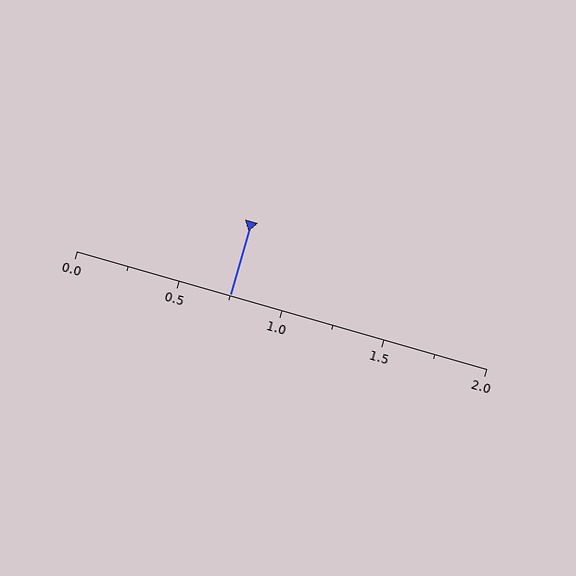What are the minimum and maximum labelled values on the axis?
The axis runs from 0.0 to 2.0.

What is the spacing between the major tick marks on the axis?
The major ticks are spaced 0.5 apart.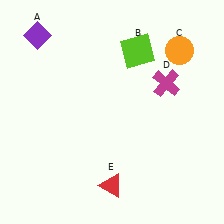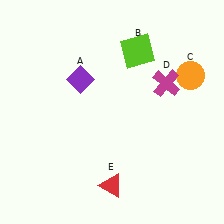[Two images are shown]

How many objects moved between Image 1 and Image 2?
2 objects moved between the two images.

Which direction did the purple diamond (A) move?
The purple diamond (A) moved down.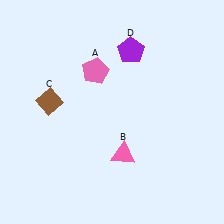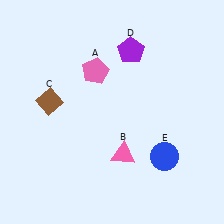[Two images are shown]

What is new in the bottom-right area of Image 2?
A blue circle (E) was added in the bottom-right area of Image 2.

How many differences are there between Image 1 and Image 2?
There is 1 difference between the two images.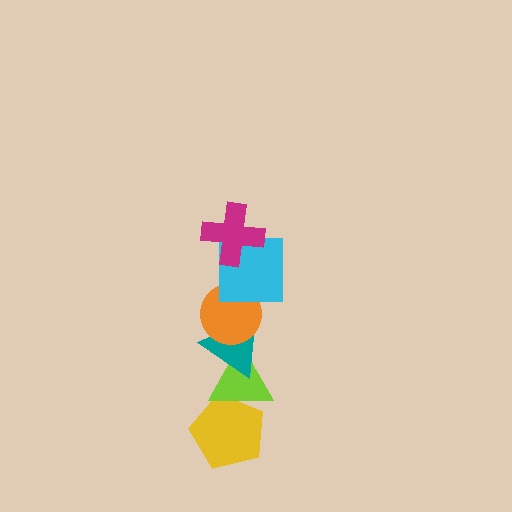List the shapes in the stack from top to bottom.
From top to bottom: the magenta cross, the cyan square, the orange circle, the teal triangle, the lime triangle, the yellow pentagon.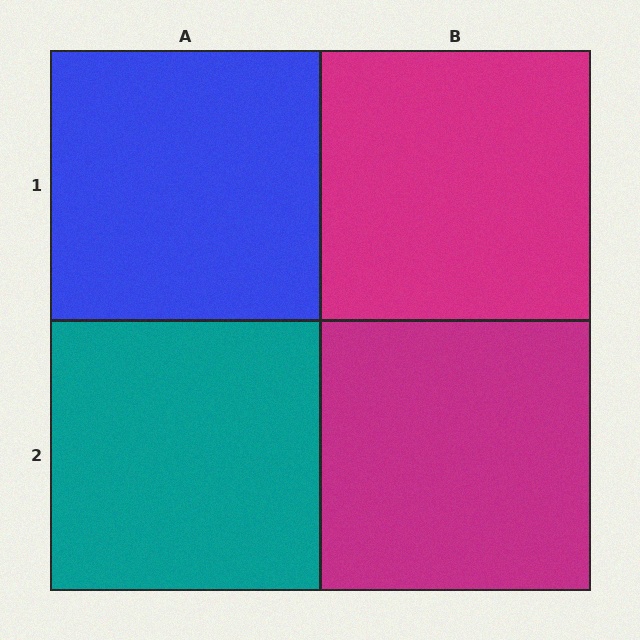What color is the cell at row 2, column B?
Magenta.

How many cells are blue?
1 cell is blue.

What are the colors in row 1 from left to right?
Blue, magenta.